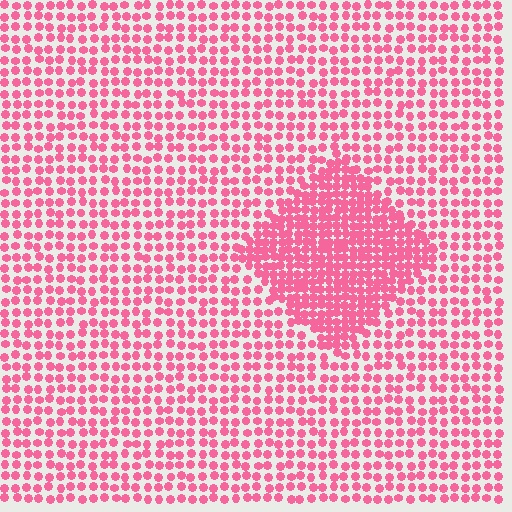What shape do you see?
I see a diamond.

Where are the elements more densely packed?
The elements are more densely packed inside the diamond boundary.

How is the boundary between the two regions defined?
The boundary is defined by a change in element density (approximately 1.9x ratio). All elements are the same color, size, and shape.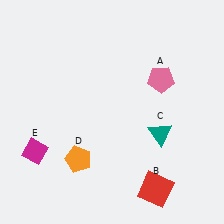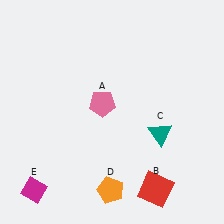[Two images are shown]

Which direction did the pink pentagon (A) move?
The pink pentagon (A) moved left.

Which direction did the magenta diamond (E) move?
The magenta diamond (E) moved down.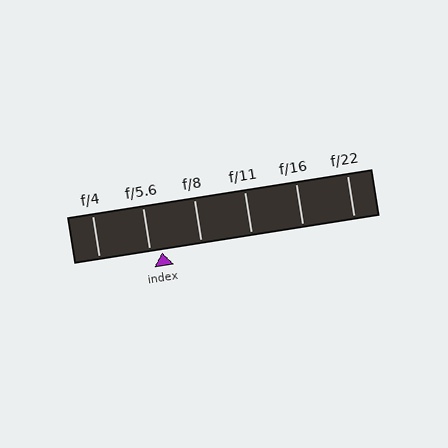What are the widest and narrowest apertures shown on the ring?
The widest aperture shown is f/4 and the narrowest is f/22.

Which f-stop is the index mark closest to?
The index mark is closest to f/5.6.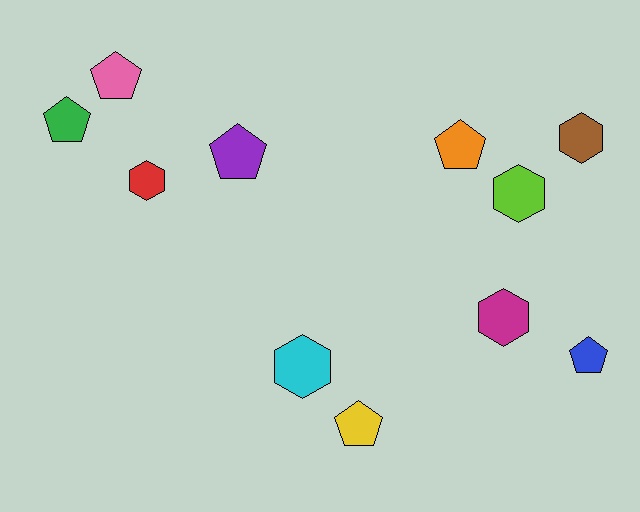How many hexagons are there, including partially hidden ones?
There are 5 hexagons.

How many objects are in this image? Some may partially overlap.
There are 11 objects.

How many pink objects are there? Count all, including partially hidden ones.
There is 1 pink object.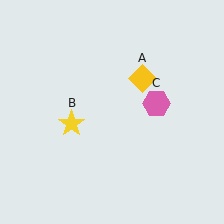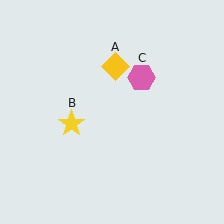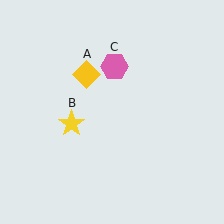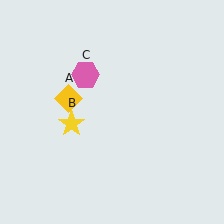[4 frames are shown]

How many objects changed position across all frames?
2 objects changed position: yellow diamond (object A), pink hexagon (object C).